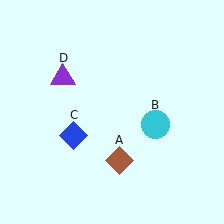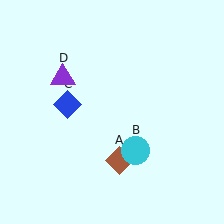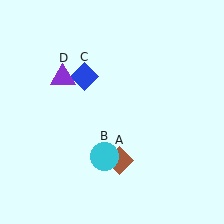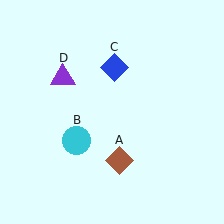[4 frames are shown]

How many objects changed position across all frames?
2 objects changed position: cyan circle (object B), blue diamond (object C).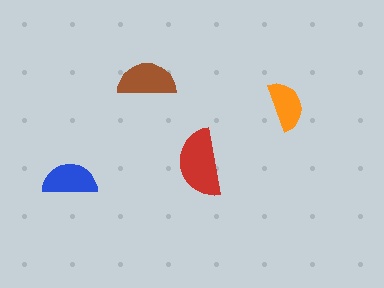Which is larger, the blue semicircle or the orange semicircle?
The blue one.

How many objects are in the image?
There are 4 objects in the image.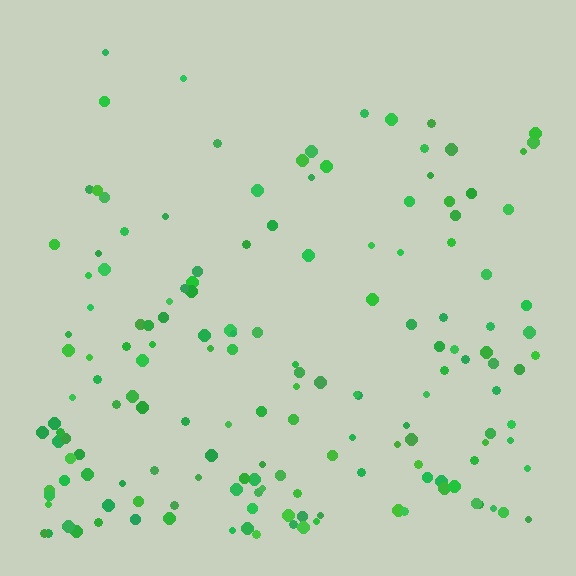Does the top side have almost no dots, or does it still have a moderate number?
Still a moderate number, just noticeably fewer than the bottom.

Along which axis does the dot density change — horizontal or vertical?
Vertical.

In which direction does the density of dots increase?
From top to bottom, with the bottom side densest.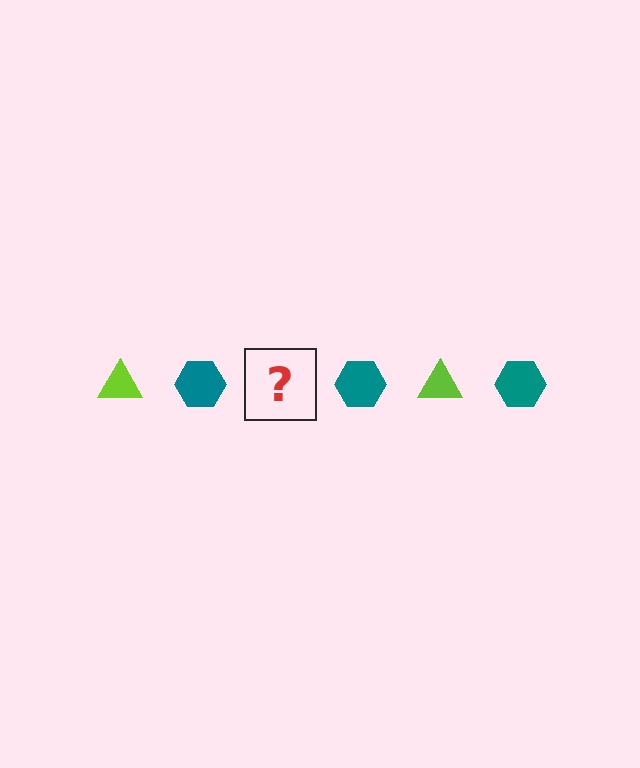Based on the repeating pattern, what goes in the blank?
The blank should be a lime triangle.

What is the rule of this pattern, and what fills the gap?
The rule is that the pattern alternates between lime triangle and teal hexagon. The gap should be filled with a lime triangle.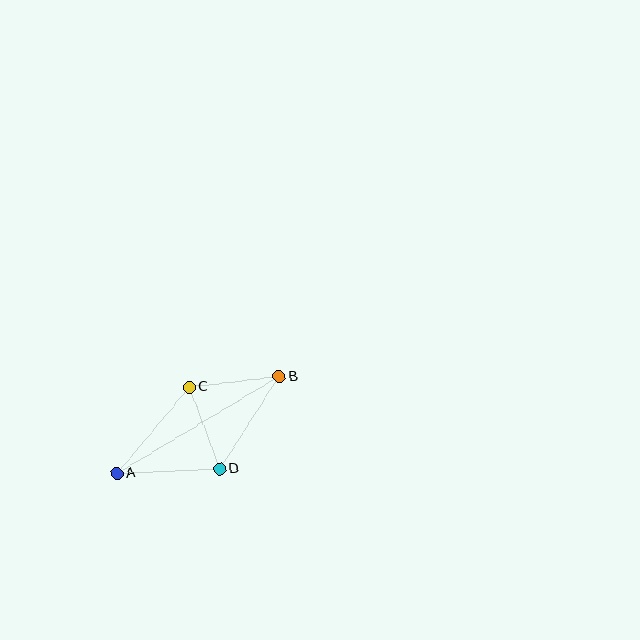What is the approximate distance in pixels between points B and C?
The distance between B and C is approximately 90 pixels.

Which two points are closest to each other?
Points C and D are closest to each other.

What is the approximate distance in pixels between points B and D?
The distance between B and D is approximately 110 pixels.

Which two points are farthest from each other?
Points A and B are farthest from each other.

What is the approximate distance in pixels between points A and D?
The distance between A and D is approximately 103 pixels.